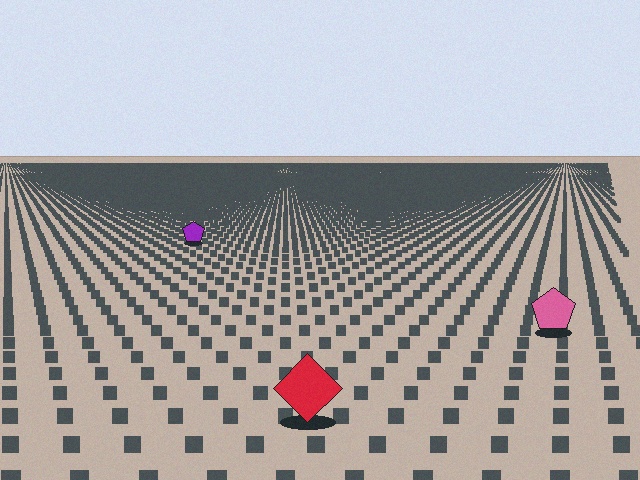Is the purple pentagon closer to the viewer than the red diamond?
No. The red diamond is closer — you can tell from the texture gradient: the ground texture is coarser near it.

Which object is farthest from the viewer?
The purple pentagon is farthest from the viewer. It appears smaller and the ground texture around it is denser.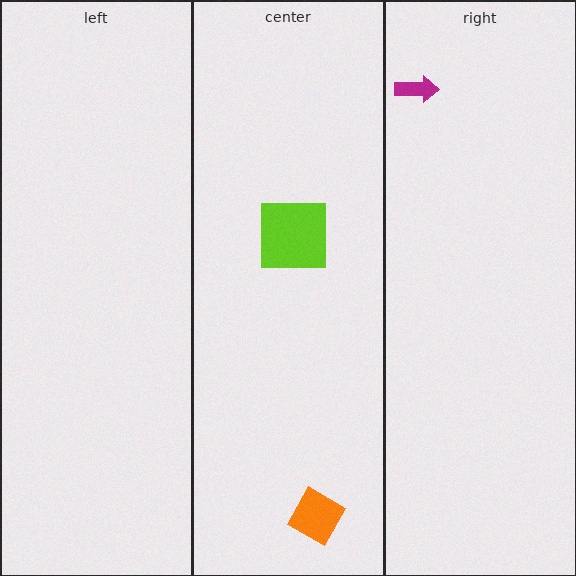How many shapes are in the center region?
2.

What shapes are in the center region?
The lime square, the orange diamond.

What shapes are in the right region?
The magenta arrow.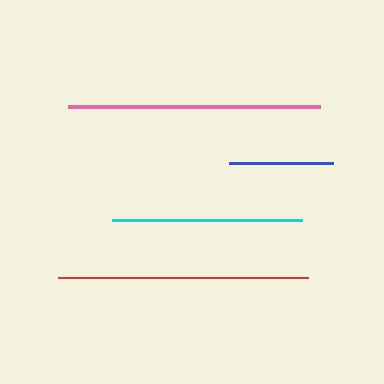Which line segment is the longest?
The pink line is the longest at approximately 252 pixels.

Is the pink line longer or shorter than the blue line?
The pink line is longer than the blue line.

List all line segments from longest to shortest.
From longest to shortest: pink, red, cyan, blue.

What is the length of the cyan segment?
The cyan segment is approximately 190 pixels long.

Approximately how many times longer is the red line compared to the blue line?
The red line is approximately 2.4 times the length of the blue line.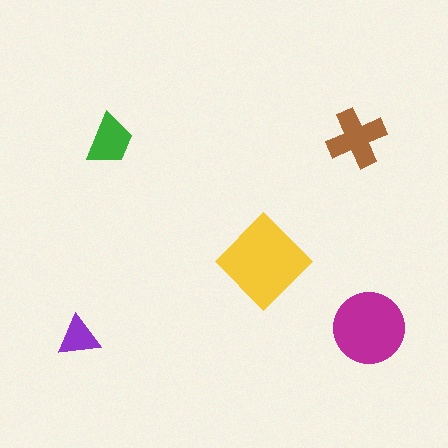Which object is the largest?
The yellow diamond.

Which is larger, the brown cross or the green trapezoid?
The brown cross.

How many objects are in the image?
There are 5 objects in the image.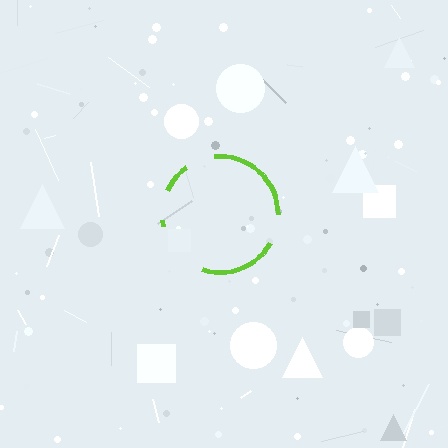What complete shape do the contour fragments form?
The contour fragments form a circle.